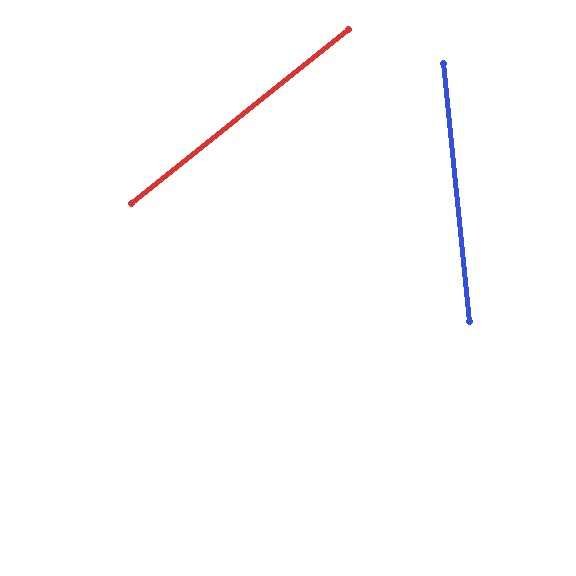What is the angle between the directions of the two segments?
Approximately 57 degrees.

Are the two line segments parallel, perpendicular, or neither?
Neither parallel nor perpendicular — they differ by about 57°.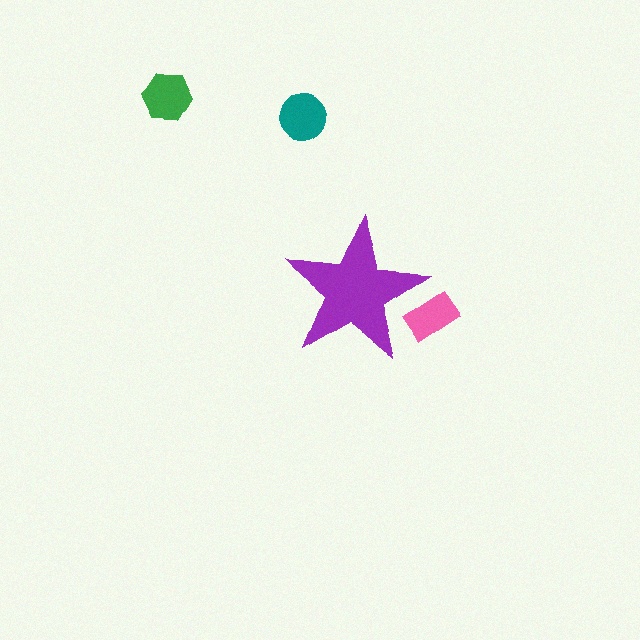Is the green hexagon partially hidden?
No, the green hexagon is fully visible.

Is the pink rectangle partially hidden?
Yes, the pink rectangle is partially hidden behind the purple star.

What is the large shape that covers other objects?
A purple star.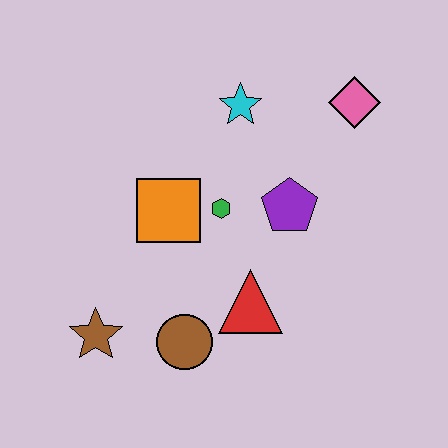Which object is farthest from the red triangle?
The pink diamond is farthest from the red triangle.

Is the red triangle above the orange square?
No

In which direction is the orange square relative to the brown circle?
The orange square is above the brown circle.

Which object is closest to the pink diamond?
The cyan star is closest to the pink diamond.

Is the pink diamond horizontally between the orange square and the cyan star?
No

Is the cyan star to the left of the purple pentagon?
Yes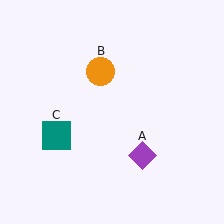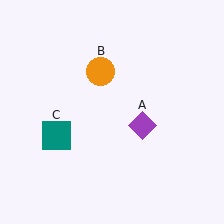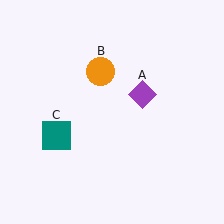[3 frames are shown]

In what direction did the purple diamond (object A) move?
The purple diamond (object A) moved up.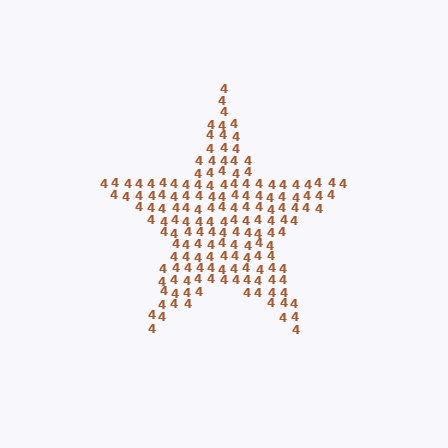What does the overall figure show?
The overall figure shows a star.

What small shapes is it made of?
It is made of small digit 4's.